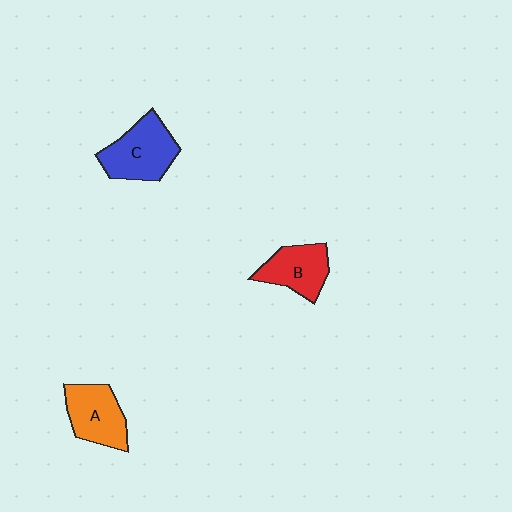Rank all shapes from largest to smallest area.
From largest to smallest: C (blue), A (orange), B (red).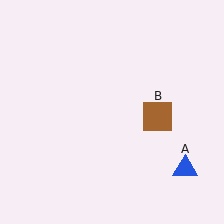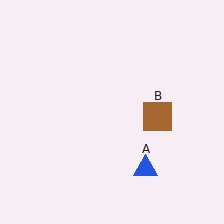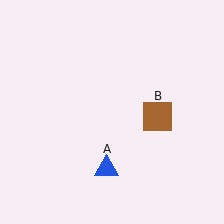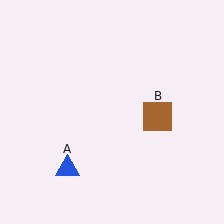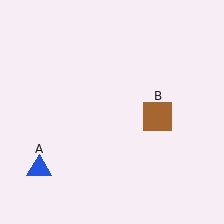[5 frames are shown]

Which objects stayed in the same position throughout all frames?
Brown square (object B) remained stationary.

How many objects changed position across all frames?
1 object changed position: blue triangle (object A).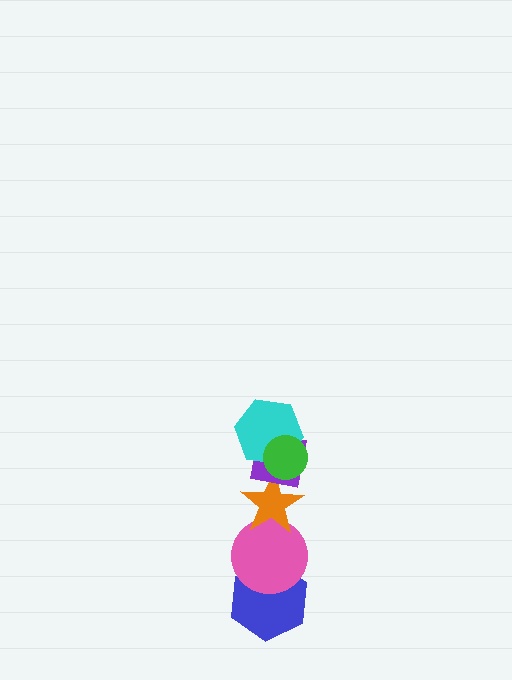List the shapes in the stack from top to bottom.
From top to bottom: the green circle, the cyan hexagon, the purple square, the orange star, the pink circle, the blue hexagon.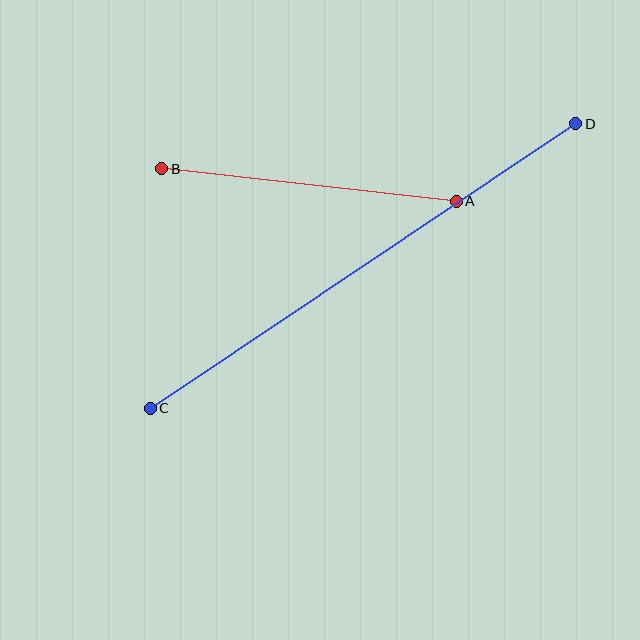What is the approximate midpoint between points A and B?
The midpoint is at approximately (309, 185) pixels.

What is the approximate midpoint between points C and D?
The midpoint is at approximately (363, 266) pixels.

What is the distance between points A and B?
The distance is approximately 296 pixels.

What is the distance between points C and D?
The distance is approximately 512 pixels.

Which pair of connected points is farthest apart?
Points C and D are farthest apart.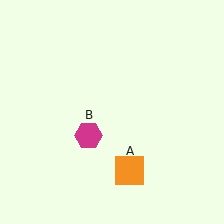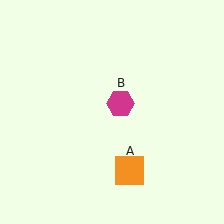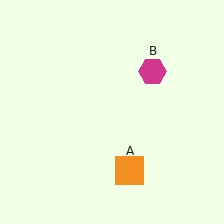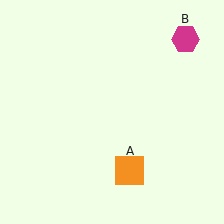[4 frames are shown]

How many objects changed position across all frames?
1 object changed position: magenta hexagon (object B).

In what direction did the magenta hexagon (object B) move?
The magenta hexagon (object B) moved up and to the right.